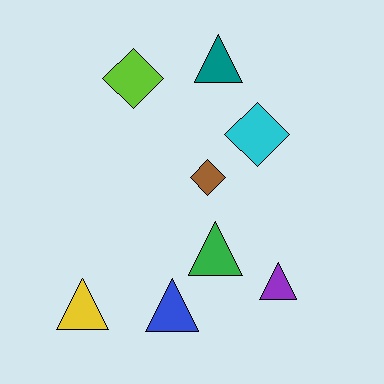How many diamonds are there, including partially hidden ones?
There are 3 diamonds.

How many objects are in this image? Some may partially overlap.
There are 8 objects.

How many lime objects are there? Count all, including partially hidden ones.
There is 1 lime object.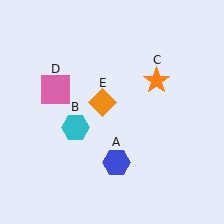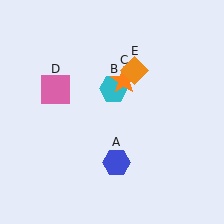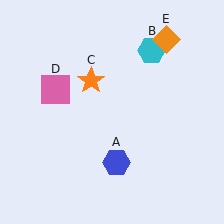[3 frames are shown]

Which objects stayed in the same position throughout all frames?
Blue hexagon (object A) and pink square (object D) remained stationary.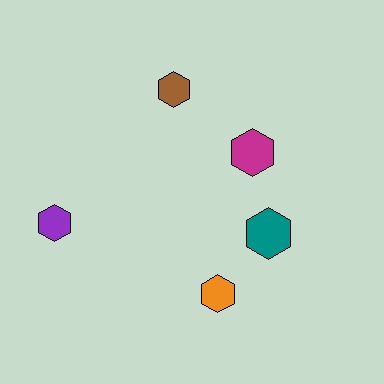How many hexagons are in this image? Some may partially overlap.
There are 5 hexagons.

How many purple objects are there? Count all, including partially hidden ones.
There is 1 purple object.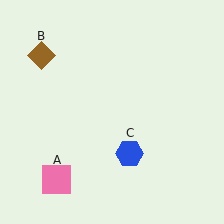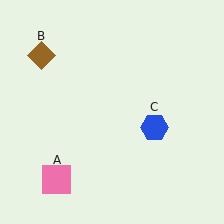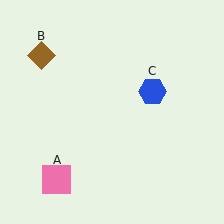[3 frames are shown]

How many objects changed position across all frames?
1 object changed position: blue hexagon (object C).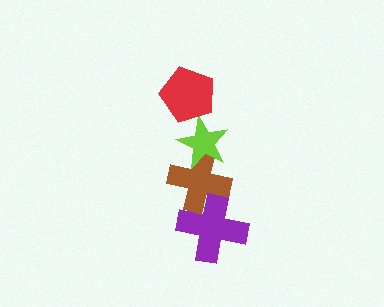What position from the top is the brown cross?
The brown cross is 3rd from the top.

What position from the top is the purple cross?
The purple cross is 4th from the top.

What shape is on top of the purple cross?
The brown cross is on top of the purple cross.